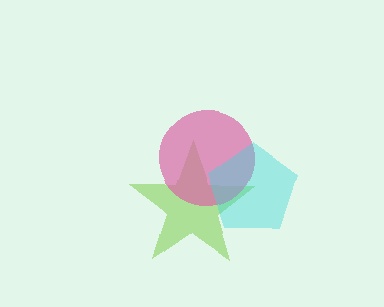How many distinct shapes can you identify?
There are 3 distinct shapes: a lime star, a pink circle, a cyan pentagon.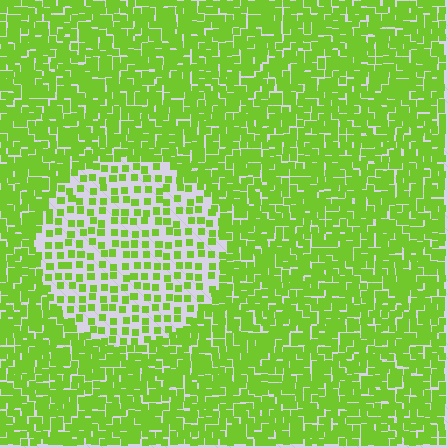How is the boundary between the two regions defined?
The boundary is defined by a change in element density (approximately 2.4x ratio). All elements are the same color, size, and shape.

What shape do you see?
I see a circle.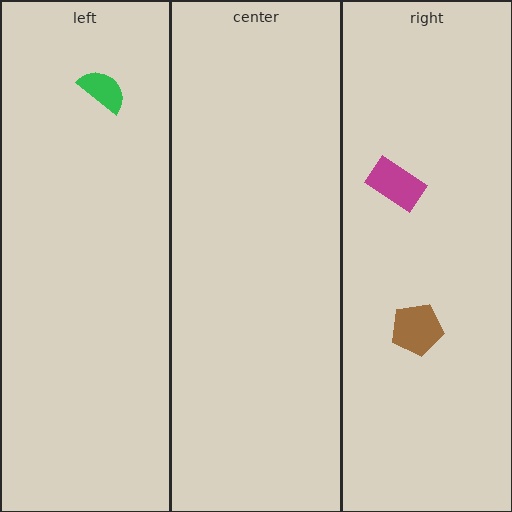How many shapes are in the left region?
1.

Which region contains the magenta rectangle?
The right region.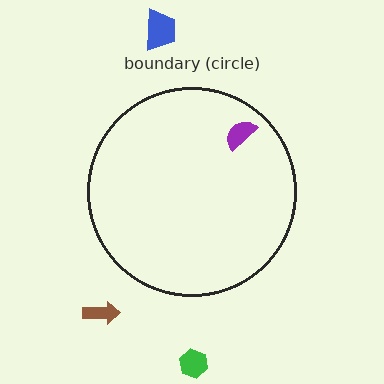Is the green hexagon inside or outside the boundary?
Outside.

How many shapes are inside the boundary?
1 inside, 3 outside.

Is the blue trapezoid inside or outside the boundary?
Outside.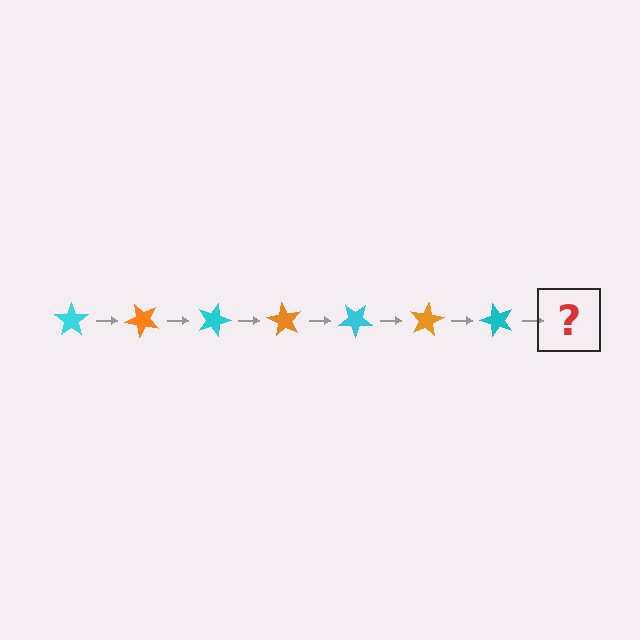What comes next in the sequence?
The next element should be an orange star, rotated 315 degrees from the start.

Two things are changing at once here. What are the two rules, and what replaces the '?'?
The two rules are that it rotates 45 degrees each step and the color cycles through cyan and orange. The '?' should be an orange star, rotated 315 degrees from the start.